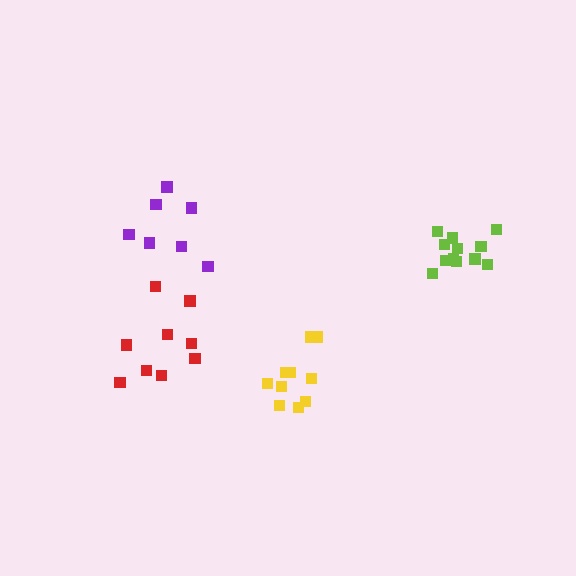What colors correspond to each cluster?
The clusters are colored: yellow, lime, red, purple.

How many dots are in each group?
Group 1: 10 dots, Group 2: 12 dots, Group 3: 9 dots, Group 4: 7 dots (38 total).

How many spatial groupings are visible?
There are 4 spatial groupings.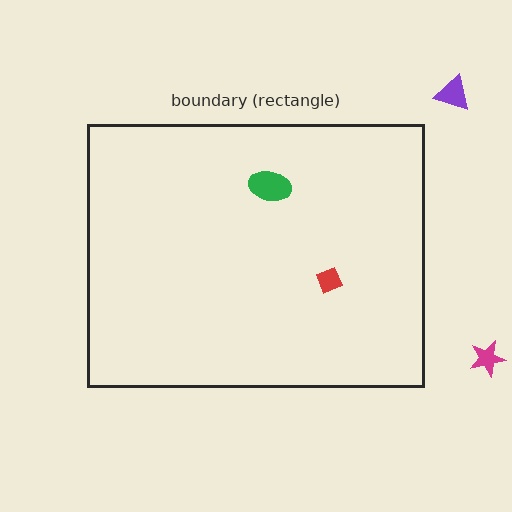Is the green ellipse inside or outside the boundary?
Inside.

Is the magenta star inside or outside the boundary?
Outside.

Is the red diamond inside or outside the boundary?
Inside.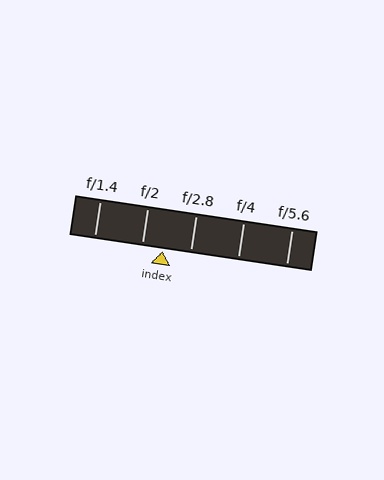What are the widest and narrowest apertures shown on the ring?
The widest aperture shown is f/1.4 and the narrowest is f/5.6.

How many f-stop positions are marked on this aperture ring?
There are 5 f-stop positions marked.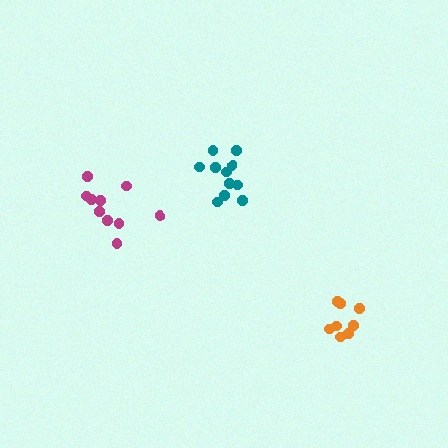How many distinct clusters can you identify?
There are 3 distinct clusters.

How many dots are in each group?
Group 1: 8 dots, Group 2: 11 dots, Group 3: 10 dots (29 total).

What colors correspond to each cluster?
The clusters are colored: orange, teal, magenta.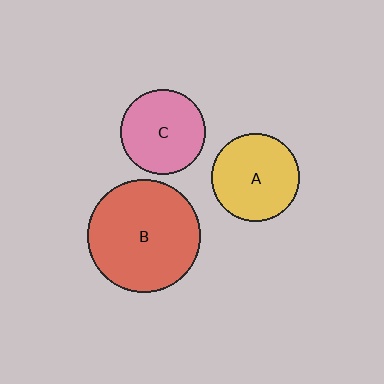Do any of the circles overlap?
No, none of the circles overlap.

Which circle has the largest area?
Circle B (red).